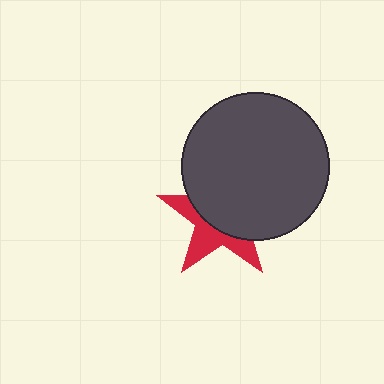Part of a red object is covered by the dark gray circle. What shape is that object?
It is a star.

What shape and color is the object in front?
The object in front is a dark gray circle.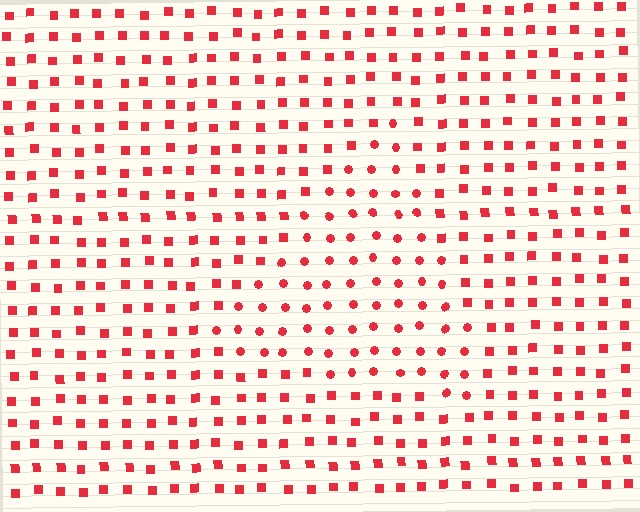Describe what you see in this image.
The image is filled with small red elements arranged in a uniform grid. A triangle-shaped region contains circles, while the surrounding area contains squares. The boundary is defined purely by the change in element shape.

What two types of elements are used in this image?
The image uses circles inside the triangle region and squares outside it.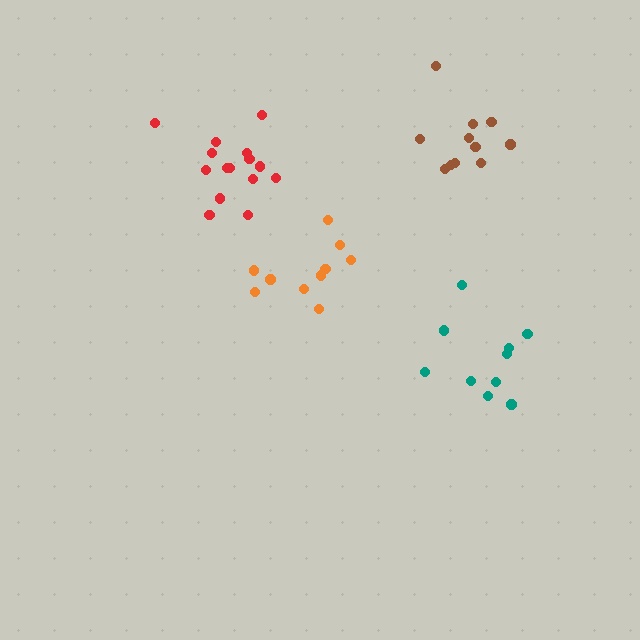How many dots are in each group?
Group 1: 11 dots, Group 2: 10 dots, Group 3: 15 dots, Group 4: 10 dots (46 total).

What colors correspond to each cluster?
The clusters are colored: brown, teal, red, orange.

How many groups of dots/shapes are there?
There are 4 groups.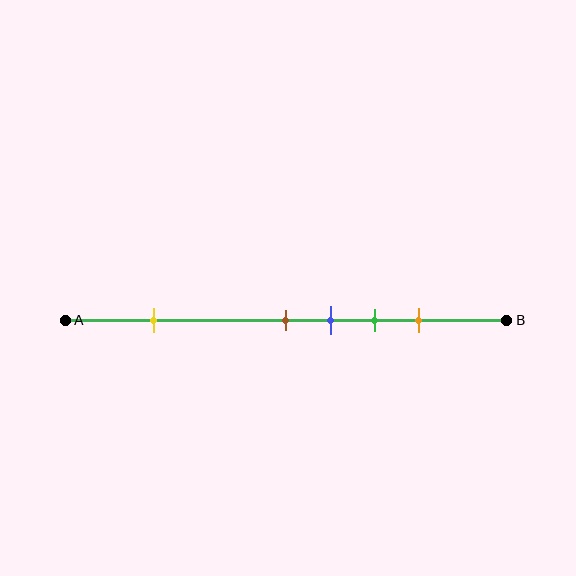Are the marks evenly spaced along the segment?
No, the marks are not evenly spaced.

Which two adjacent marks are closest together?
The brown and blue marks are the closest adjacent pair.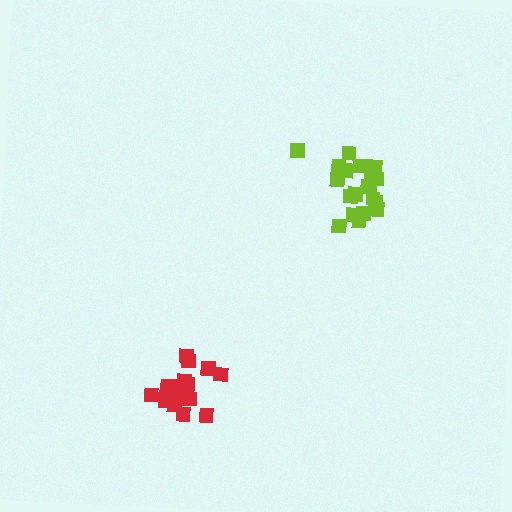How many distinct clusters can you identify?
There are 2 distinct clusters.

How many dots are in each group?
Group 1: 20 dots, Group 2: 18 dots (38 total).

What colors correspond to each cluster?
The clusters are colored: lime, red.